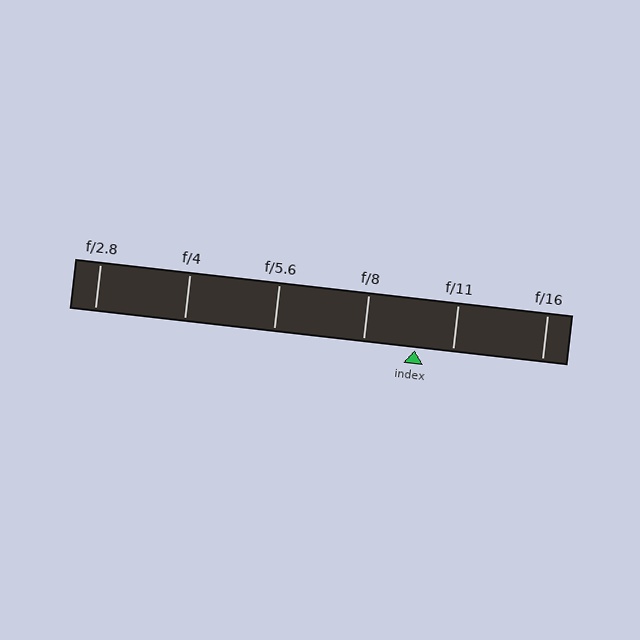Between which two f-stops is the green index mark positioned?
The index mark is between f/8 and f/11.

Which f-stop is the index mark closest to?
The index mark is closest to f/11.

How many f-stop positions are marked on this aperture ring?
There are 6 f-stop positions marked.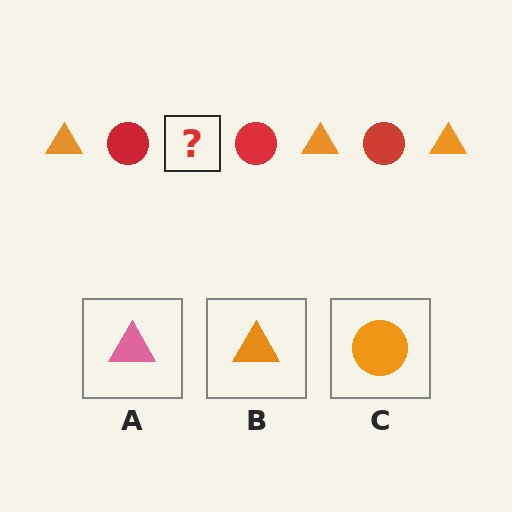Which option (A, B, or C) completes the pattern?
B.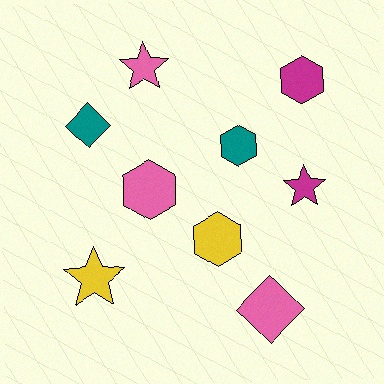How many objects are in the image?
There are 9 objects.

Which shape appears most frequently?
Hexagon, with 4 objects.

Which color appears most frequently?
Pink, with 3 objects.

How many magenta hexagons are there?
There is 1 magenta hexagon.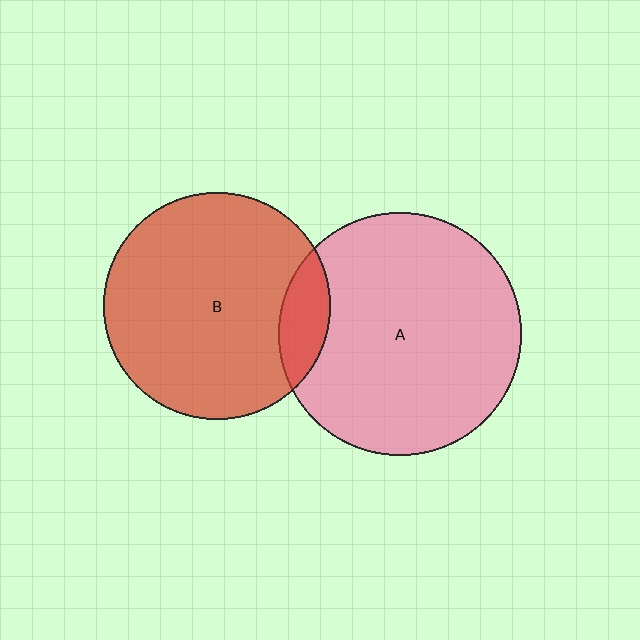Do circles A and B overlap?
Yes.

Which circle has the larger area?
Circle A (pink).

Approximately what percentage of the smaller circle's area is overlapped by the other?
Approximately 10%.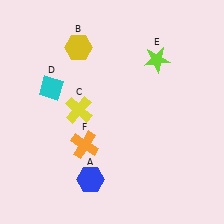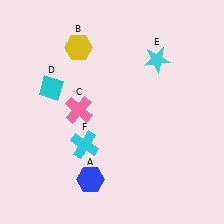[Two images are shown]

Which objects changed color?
C changed from yellow to pink. E changed from lime to cyan. F changed from orange to cyan.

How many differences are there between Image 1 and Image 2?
There are 3 differences between the two images.